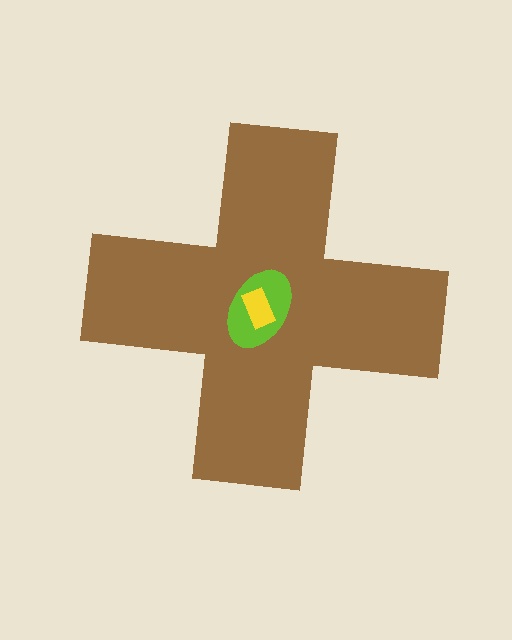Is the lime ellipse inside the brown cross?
Yes.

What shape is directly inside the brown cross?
The lime ellipse.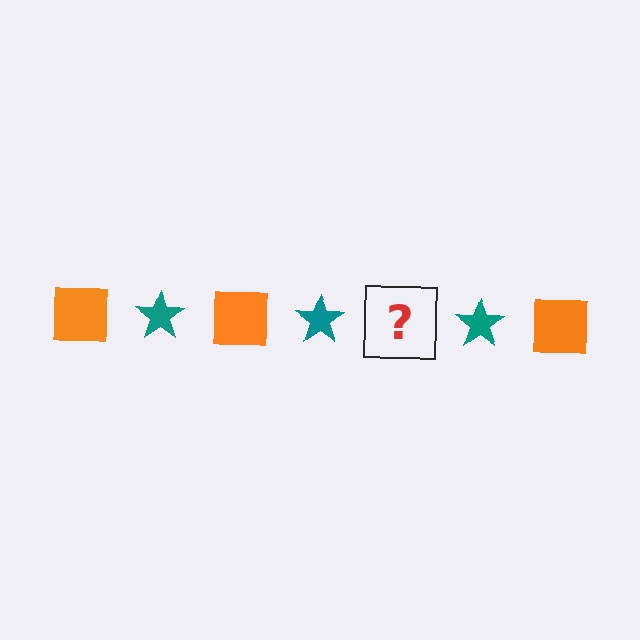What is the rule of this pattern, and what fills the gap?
The rule is that the pattern alternates between orange square and teal star. The gap should be filled with an orange square.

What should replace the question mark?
The question mark should be replaced with an orange square.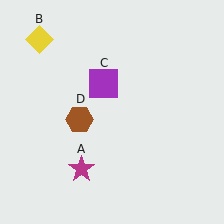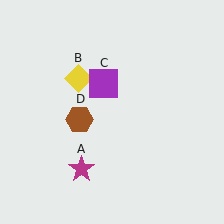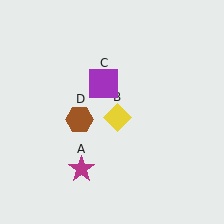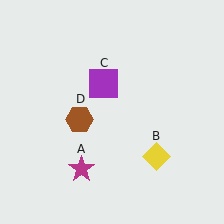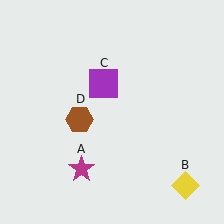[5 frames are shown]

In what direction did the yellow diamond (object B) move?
The yellow diamond (object B) moved down and to the right.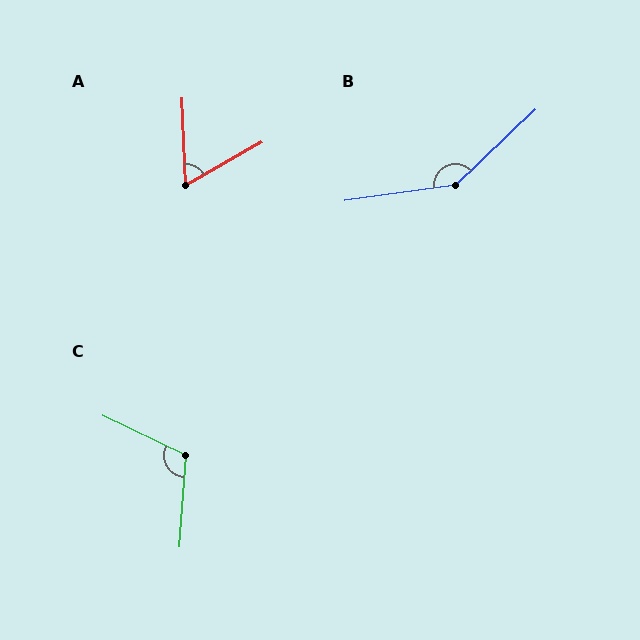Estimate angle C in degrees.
Approximately 112 degrees.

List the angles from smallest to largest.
A (63°), C (112°), B (145°).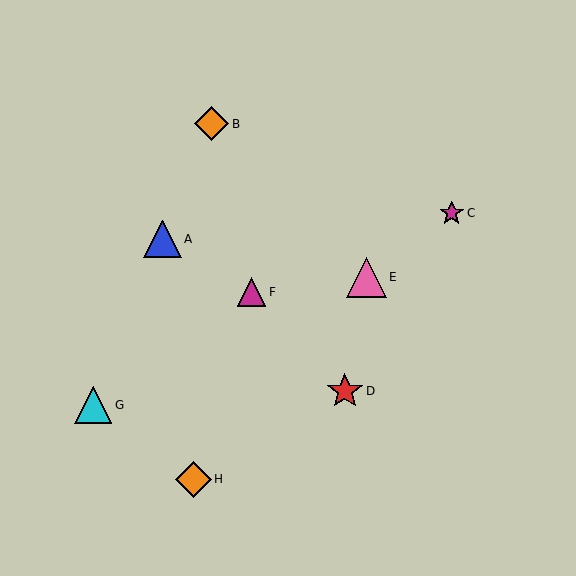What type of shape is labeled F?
Shape F is a magenta triangle.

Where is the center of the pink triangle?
The center of the pink triangle is at (366, 277).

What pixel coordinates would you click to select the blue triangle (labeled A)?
Click at (163, 239) to select the blue triangle A.